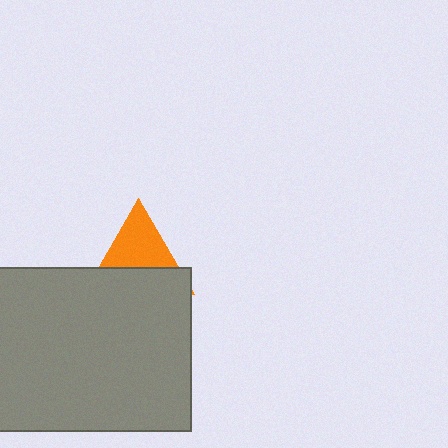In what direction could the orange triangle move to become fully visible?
The orange triangle could move up. That would shift it out from behind the gray rectangle entirely.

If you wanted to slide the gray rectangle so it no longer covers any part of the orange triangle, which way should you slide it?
Slide it down — that is the most direct way to separate the two shapes.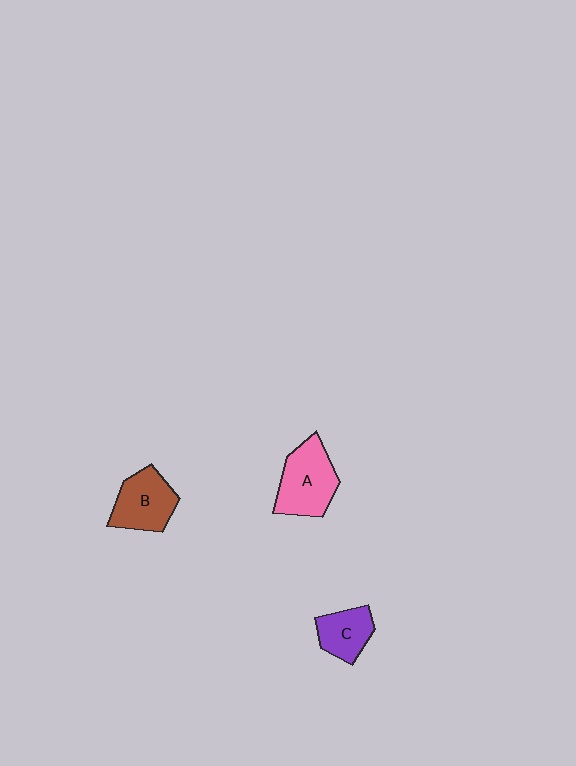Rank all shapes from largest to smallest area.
From largest to smallest: A (pink), B (brown), C (purple).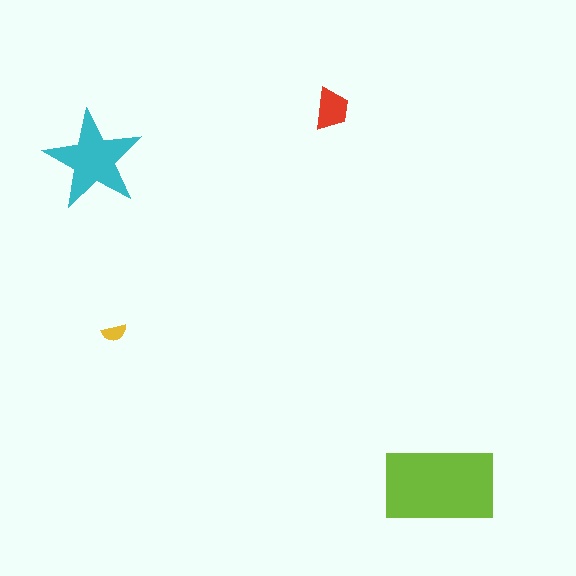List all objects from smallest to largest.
The yellow semicircle, the red trapezoid, the cyan star, the lime rectangle.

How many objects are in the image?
There are 4 objects in the image.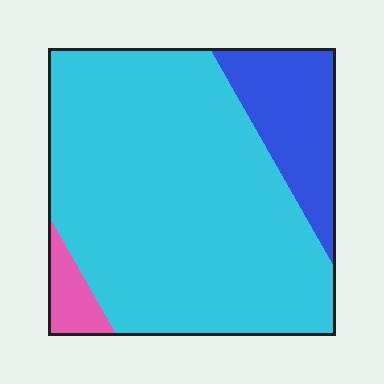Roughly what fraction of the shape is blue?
Blue covers 17% of the shape.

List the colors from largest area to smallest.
From largest to smallest: cyan, blue, pink.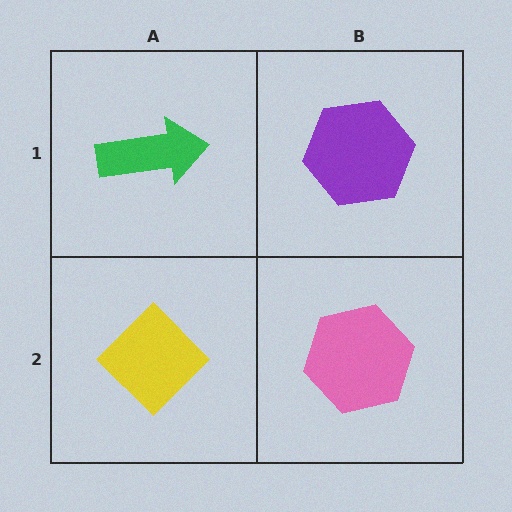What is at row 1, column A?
A green arrow.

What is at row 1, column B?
A purple hexagon.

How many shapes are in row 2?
2 shapes.